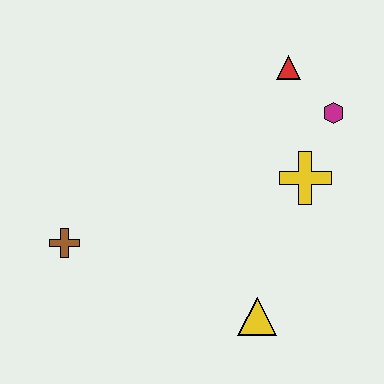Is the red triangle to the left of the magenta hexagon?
Yes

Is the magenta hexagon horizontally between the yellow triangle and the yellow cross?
No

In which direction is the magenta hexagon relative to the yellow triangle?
The magenta hexagon is above the yellow triangle.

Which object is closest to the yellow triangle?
The yellow cross is closest to the yellow triangle.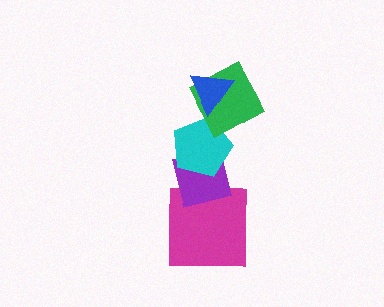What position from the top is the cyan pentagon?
The cyan pentagon is 3rd from the top.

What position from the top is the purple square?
The purple square is 4th from the top.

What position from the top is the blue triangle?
The blue triangle is 1st from the top.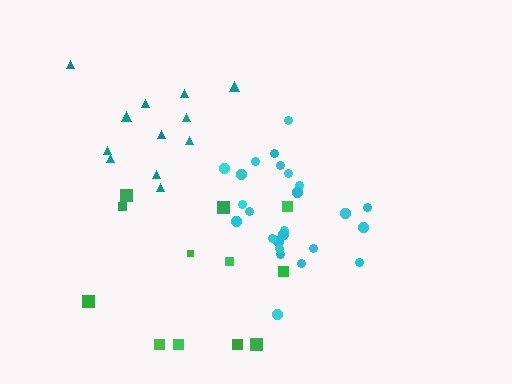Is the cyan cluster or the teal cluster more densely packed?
Cyan.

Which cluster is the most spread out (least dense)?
Green.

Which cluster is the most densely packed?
Cyan.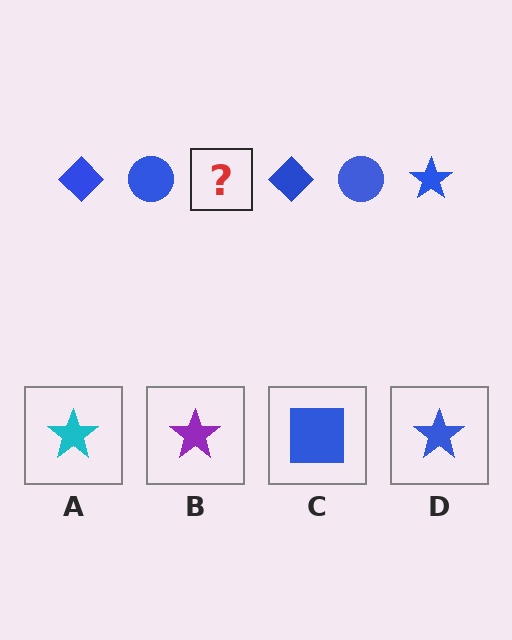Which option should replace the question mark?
Option D.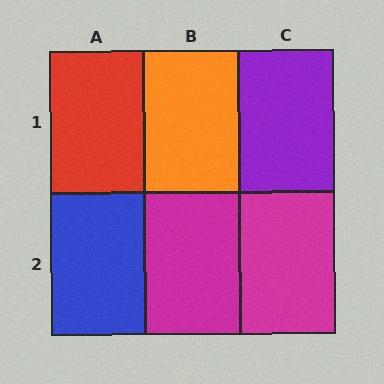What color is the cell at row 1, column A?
Red.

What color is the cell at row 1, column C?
Purple.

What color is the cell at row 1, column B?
Orange.